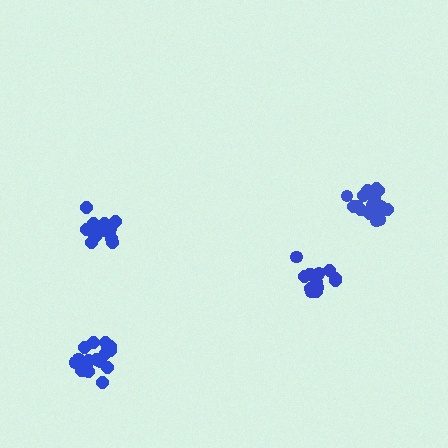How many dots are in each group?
Group 1: 13 dots, Group 2: 17 dots, Group 3: 18 dots, Group 4: 18 dots (66 total).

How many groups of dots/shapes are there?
There are 4 groups.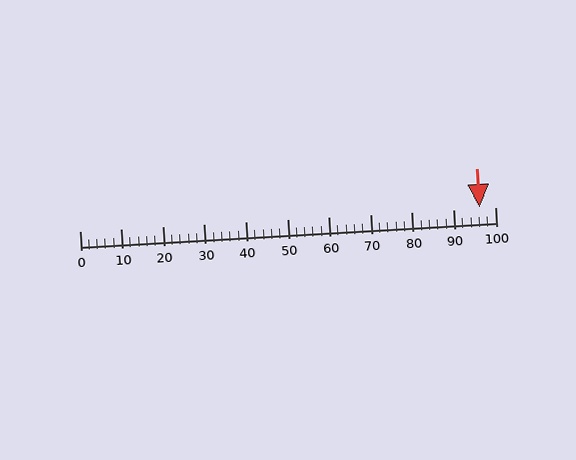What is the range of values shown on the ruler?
The ruler shows values from 0 to 100.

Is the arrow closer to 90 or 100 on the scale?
The arrow is closer to 100.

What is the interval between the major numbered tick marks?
The major tick marks are spaced 10 units apart.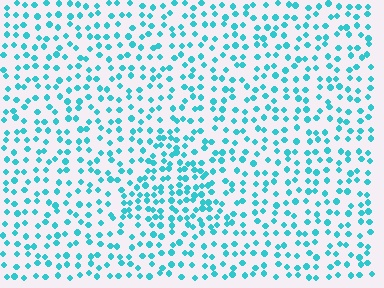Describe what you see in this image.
The image contains small cyan elements arranged at two different densities. A triangle-shaped region is visible where the elements are more densely packed than the surrounding area.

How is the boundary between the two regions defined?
The boundary is defined by a change in element density (approximately 1.7x ratio). All elements are the same color, size, and shape.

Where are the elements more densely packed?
The elements are more densely packed inside the triangle boundary.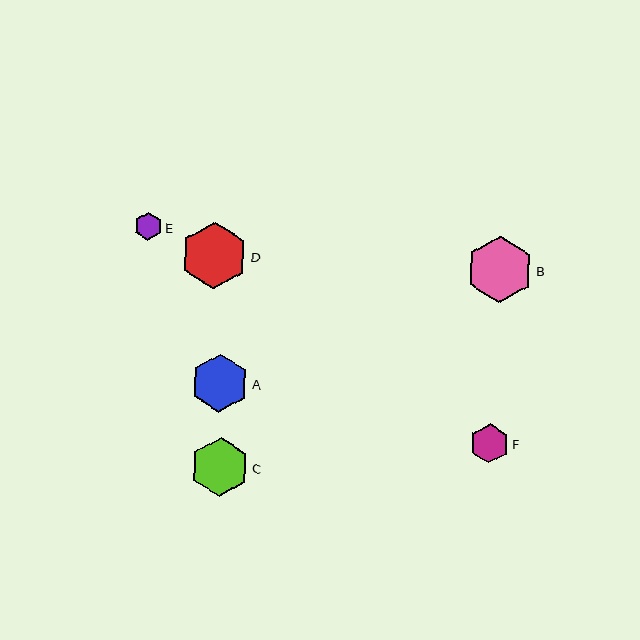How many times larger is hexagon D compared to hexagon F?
Hexagon D is approximately 1.7 times the size of hexagon F.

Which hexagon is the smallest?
Hexagon E is the smallest with a size of approximately 28 pixels.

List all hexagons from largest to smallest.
From largest to smallest: B, D, C, A, F, E.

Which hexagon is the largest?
Hexagon B is the largest with a size of approximately 67 pixels.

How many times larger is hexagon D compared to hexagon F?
Hexagon D is approximately 1.7 times the size of hexagon F.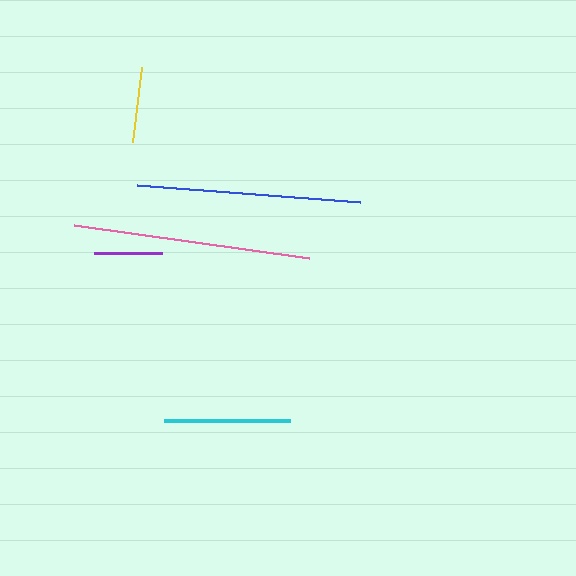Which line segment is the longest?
The pink line is the longest at approximately 237 pixels.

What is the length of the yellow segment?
The yellow segment is approximately 76 pixels long.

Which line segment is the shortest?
The purple line is the shortest at approximately 68 pixels.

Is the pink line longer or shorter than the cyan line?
The pink line is longer than the cyan line.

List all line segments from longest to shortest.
From longest to shortest: pink, blue, cyan, yellow, purple.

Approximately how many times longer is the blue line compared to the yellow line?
The blue line is approximately 3.0 times the length of the yellow line.